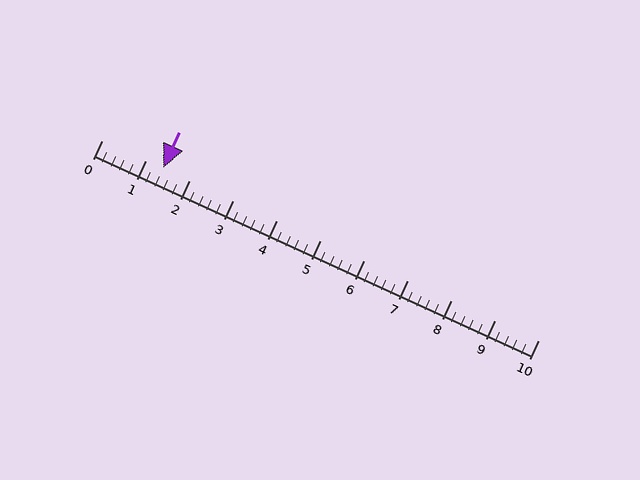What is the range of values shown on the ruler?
The ruler shows values from 0 to 10.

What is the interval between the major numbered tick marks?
The major tick marks are spaced 1 units apart.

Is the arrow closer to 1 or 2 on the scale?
The arrow is closer to 1.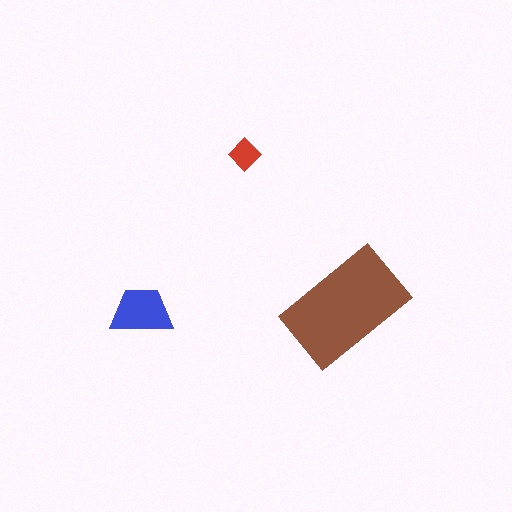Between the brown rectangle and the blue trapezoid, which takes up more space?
The brown rectangle.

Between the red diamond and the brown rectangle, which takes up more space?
The brown rectangle.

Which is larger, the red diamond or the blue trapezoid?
The blue trapezoid.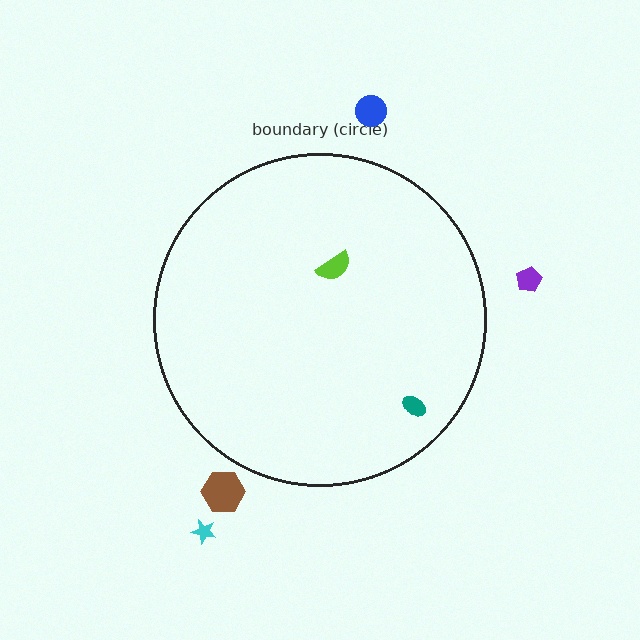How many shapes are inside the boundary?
2 inside, 4 outside.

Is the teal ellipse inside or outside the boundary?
Inside.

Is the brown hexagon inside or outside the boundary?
Outside.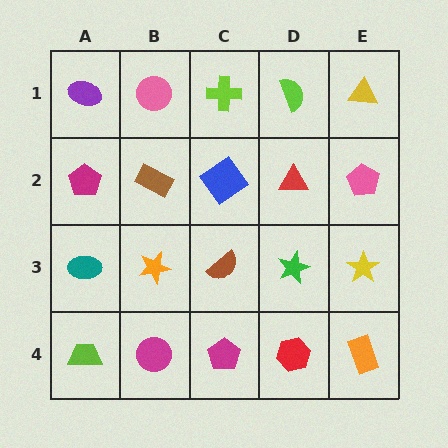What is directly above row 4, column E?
A yellow star.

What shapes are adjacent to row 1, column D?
A red triangle (row 2, column D), a lime cross (row 1, column C), a yellow triangle (row 1, column E).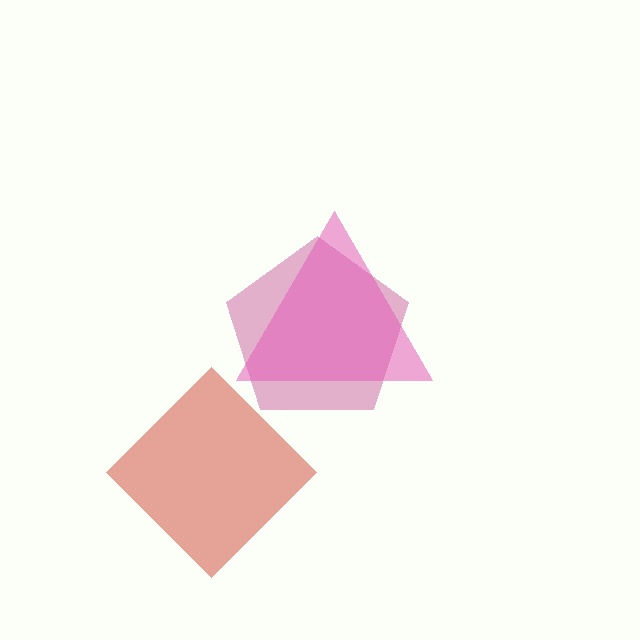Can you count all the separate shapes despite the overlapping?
Yes, there are 3 separate shapes.